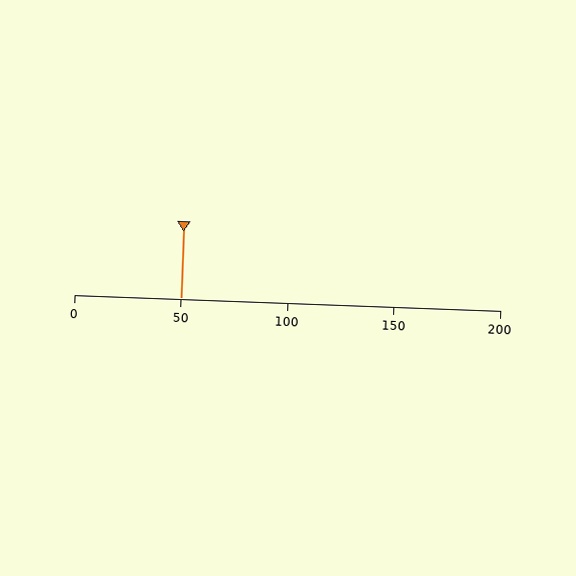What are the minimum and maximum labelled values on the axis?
The axis runs from 0 to 200.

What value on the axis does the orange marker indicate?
The marker indicates approximately 50.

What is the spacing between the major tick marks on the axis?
The major ticks are spaced 50 apart.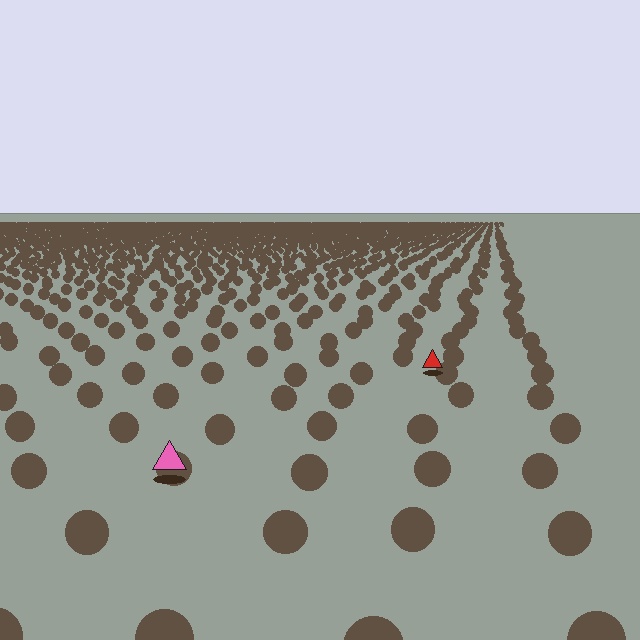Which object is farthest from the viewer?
The red triangle is farthest from the viewer. It appears smaller and the ground texture around it is denser.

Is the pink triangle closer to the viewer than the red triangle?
Yes. The pink triangle is closer — you can tell from the texture gradient: the ground texture is coarser near it.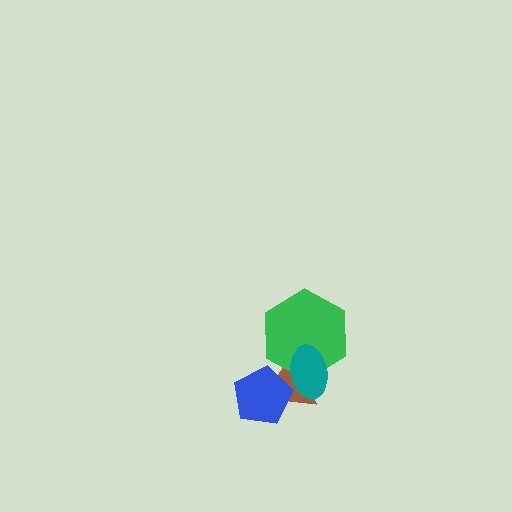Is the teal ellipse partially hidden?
No, no other shape covers it.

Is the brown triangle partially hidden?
Yes, it is partially covered by another shape.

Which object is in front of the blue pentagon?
The teal ellipse is in front of the blue pentagon.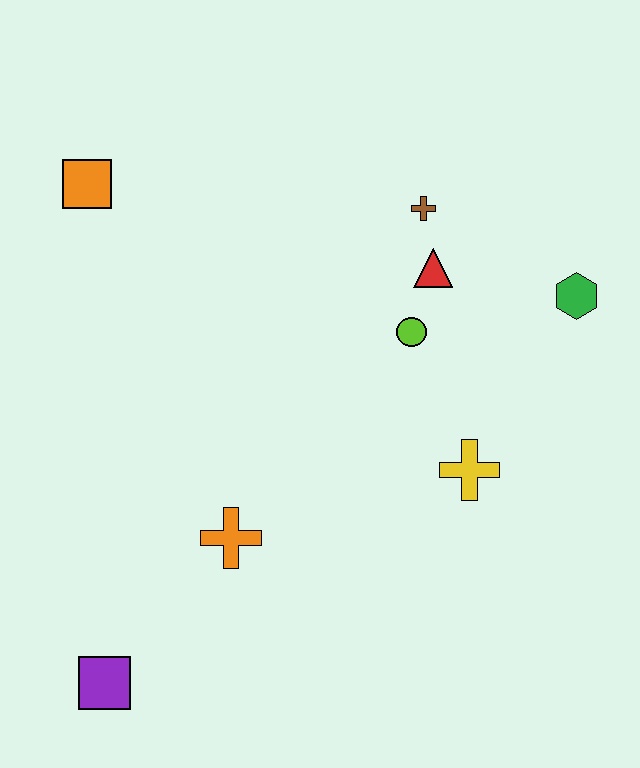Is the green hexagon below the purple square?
No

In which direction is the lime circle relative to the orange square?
The lime circle is to the right of the orange square.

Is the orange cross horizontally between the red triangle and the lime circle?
No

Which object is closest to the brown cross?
The red triangle is closest to the brown cross.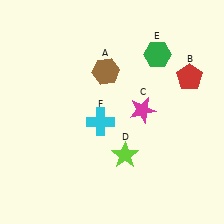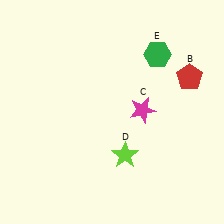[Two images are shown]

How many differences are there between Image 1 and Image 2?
There are 2 differences between the two images.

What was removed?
The cyan cross (F), the brown hexagon (A) were removed in Image 2.